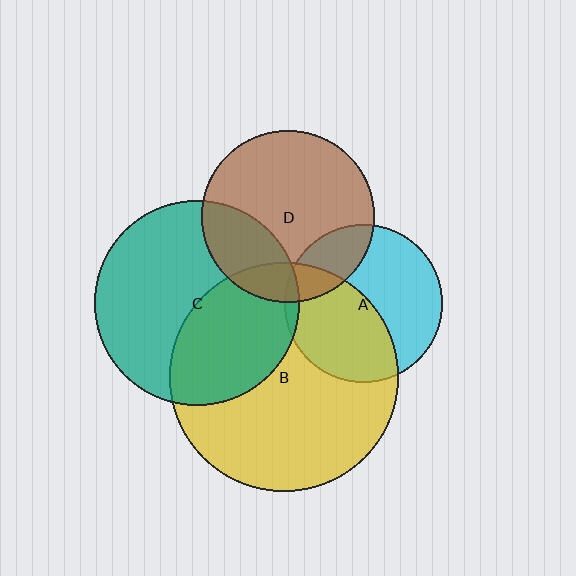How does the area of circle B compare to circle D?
Approximately 1.8 times.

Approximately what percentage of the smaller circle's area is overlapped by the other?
Approximately 25%.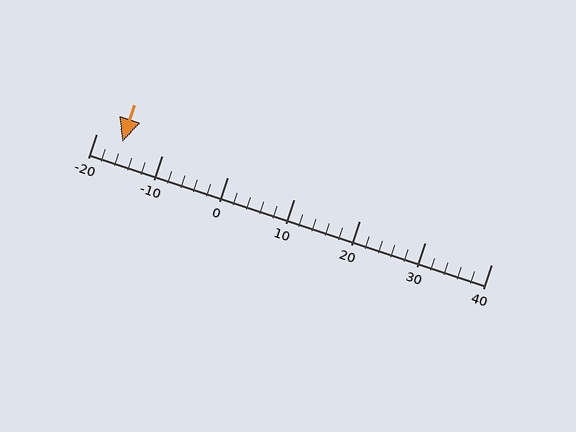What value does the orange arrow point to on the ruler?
The orange arrow points to approximately -16.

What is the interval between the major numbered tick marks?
The major tick marks are spaced 10 units apart.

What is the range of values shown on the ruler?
The ruler shows values from -20 to 40.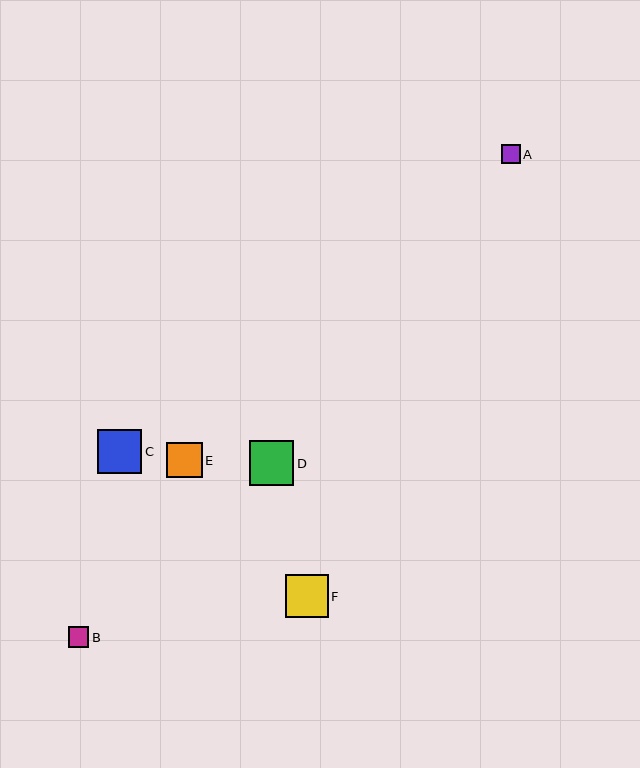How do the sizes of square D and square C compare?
Square D and square C are approximately the same size.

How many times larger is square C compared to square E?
Square C is approximately 1.2 times the size of square E.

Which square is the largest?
Square D is the largest with a size of approximately 45 pixels.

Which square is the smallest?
Square A is the smallest with a size of approximately 19 pixels.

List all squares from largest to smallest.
From largest to smallest: D, C, F, E, B, A.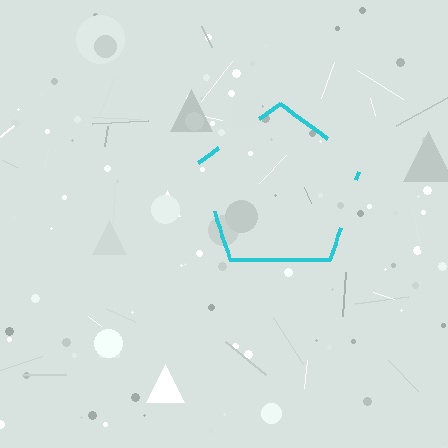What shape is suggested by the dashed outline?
The dashed outline suggests a pentagon.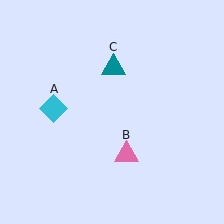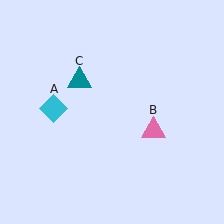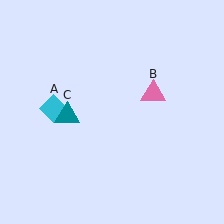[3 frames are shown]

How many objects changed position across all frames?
2 objects changed position: pink triangle (object B), teal triangle (object C).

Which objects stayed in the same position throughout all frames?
Cyan diamond (object A) remained stationary.